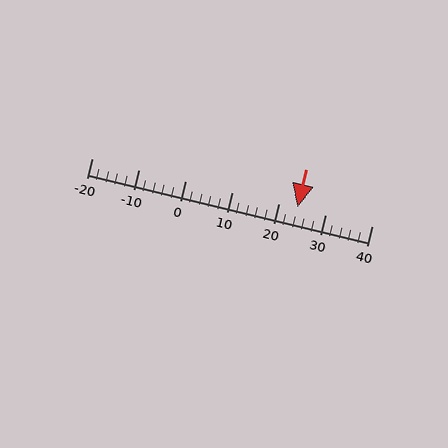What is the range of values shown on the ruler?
The ruler shows values from -20 to 40.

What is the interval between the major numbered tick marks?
The major tick marks are spaced 10 units apart.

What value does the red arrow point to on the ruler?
The red arrow points to approximately 24.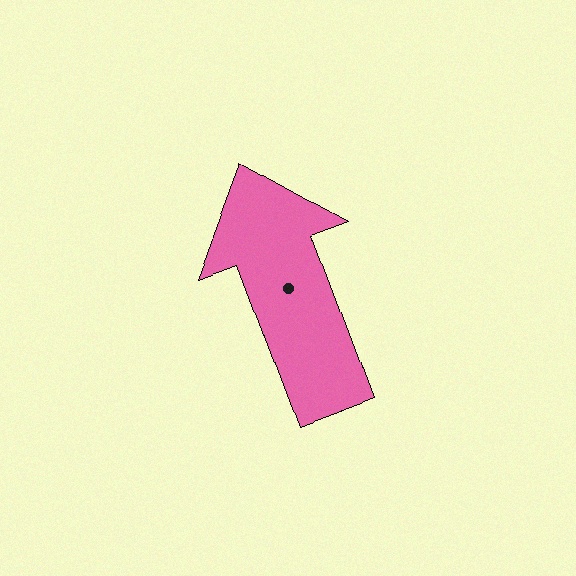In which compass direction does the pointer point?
North.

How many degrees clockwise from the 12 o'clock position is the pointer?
Approximately 339 degrees.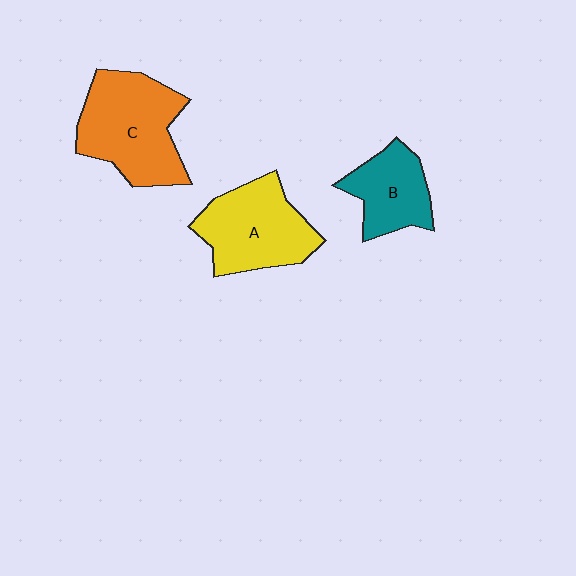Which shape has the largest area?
Shape C (orange).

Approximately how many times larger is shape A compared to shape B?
Approximately 1.4 times.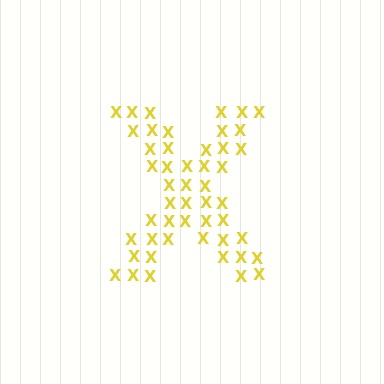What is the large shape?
The large shape is the letter X.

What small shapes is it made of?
It is made of small letter X's.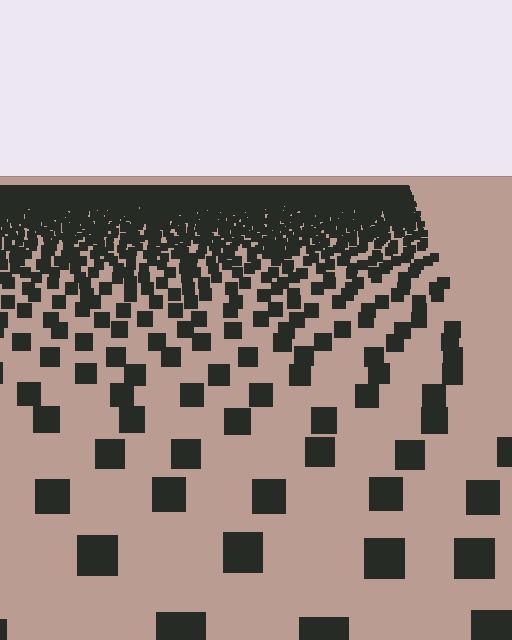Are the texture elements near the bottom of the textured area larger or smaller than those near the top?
Larger. Near the bottom, elements are closer to the viewer and appear at a bigger on-screen size.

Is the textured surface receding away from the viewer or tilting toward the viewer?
The surface is receding away from the viewer. Texture elements get smaller and denser toward the top.